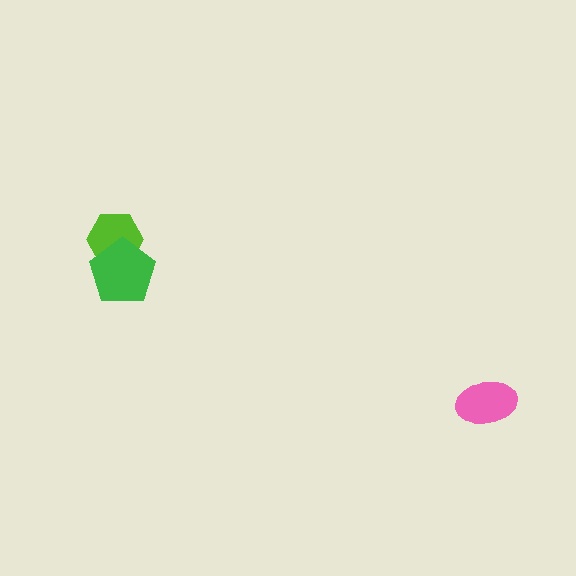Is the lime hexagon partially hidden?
Yes, it is partially covered by another shape.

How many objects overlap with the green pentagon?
1 object overlaps with the green pentagon.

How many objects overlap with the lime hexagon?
1 object overlaps with the lime hexagon.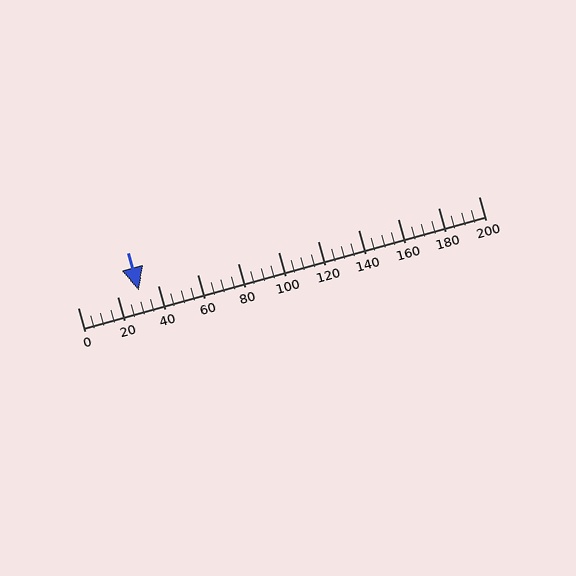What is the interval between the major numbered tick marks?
The major tick marks are spaced 20 units apart.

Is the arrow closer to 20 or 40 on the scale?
The arrow is closer to 40.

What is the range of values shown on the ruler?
The ruler shows values from 0 to 200.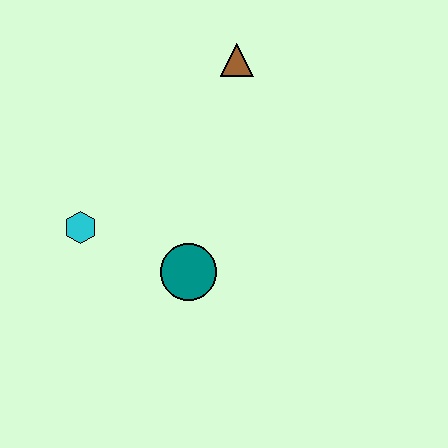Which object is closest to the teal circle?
The cyan hexagon is closest to the teal circle.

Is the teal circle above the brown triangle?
No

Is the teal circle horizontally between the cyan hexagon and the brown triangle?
Yes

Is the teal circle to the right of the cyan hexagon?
Yes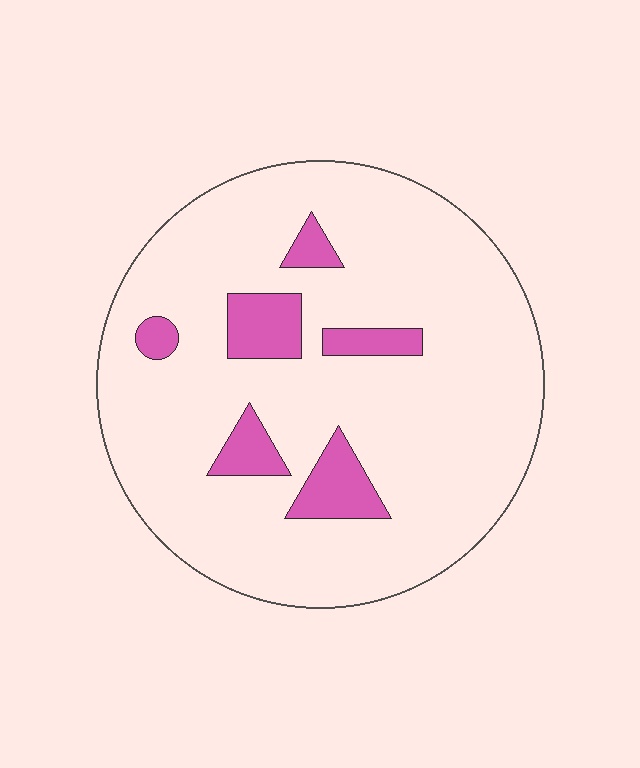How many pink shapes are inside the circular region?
6.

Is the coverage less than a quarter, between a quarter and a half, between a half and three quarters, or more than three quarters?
Less than a quarter.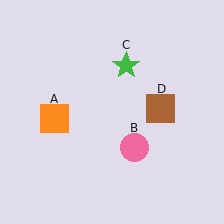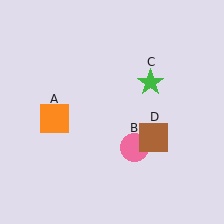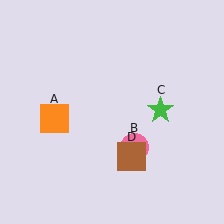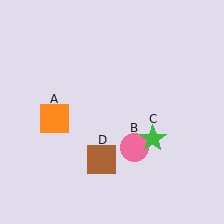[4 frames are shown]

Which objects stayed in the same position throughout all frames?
Orange square (object A) and pink circle (object B) remained stationary.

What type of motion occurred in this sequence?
The green star (object C), brown square (object D) rotated clockwise around the center of the scene.